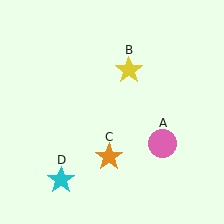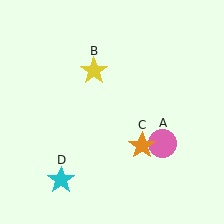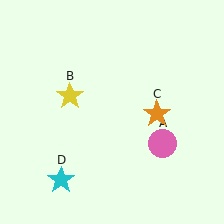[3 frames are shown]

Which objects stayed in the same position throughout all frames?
Pink circle (object A) and cyan star (object D) remained stationary.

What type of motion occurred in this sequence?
The yellow star (object B), orange star (object C) rotated counterclockwise around the center of the scene.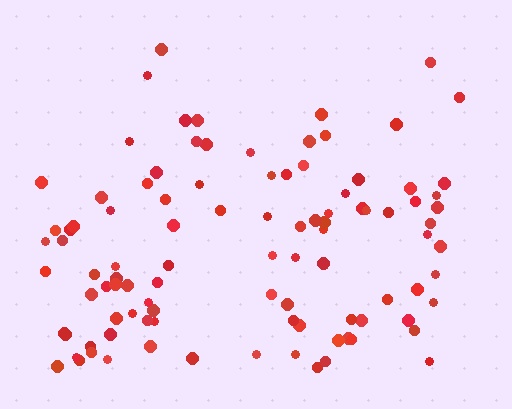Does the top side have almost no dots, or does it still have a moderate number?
Still a moderate number, just noticeably fewer than the bottom.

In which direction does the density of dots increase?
From top to bottom, with the bottom side densest.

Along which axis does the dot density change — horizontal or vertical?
Vertical.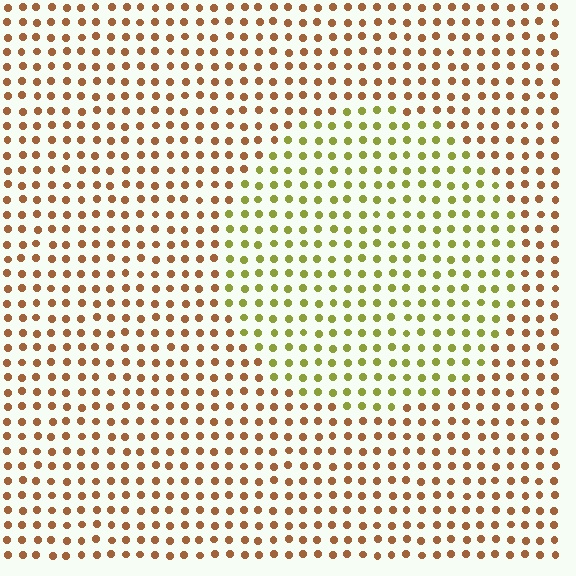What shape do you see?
I see a circle.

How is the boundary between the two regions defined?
The boundary is defined purely by a slight shift in hue (about 49 degrees). Spacing, size, and orientation are identical on both sides.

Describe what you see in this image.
The image is filled with small brown elements in a uniform arrangement. A circle-shaped region is visible where the elements are tinted to a slightly different hue, forming a subtle color boundary.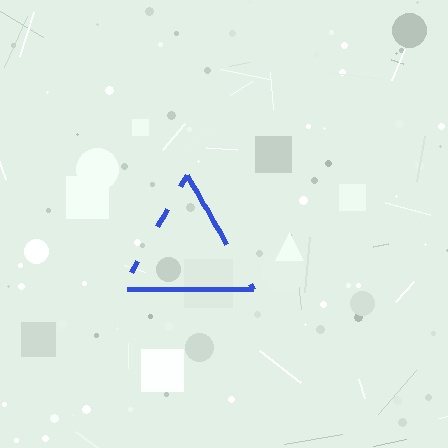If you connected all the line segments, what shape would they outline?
They would outline a triangle.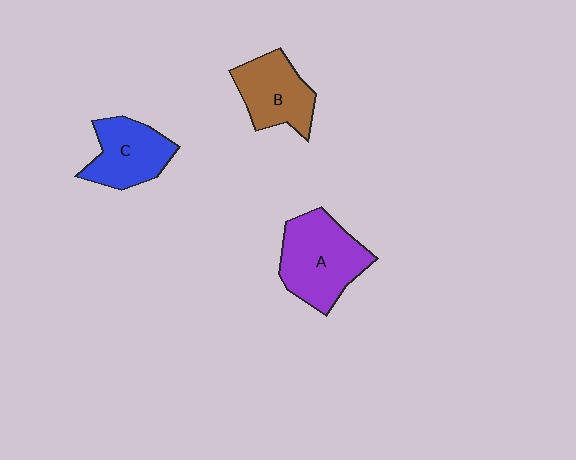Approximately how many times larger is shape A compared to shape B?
Approximately 1.3 times.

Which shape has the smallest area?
Shape B (brown).